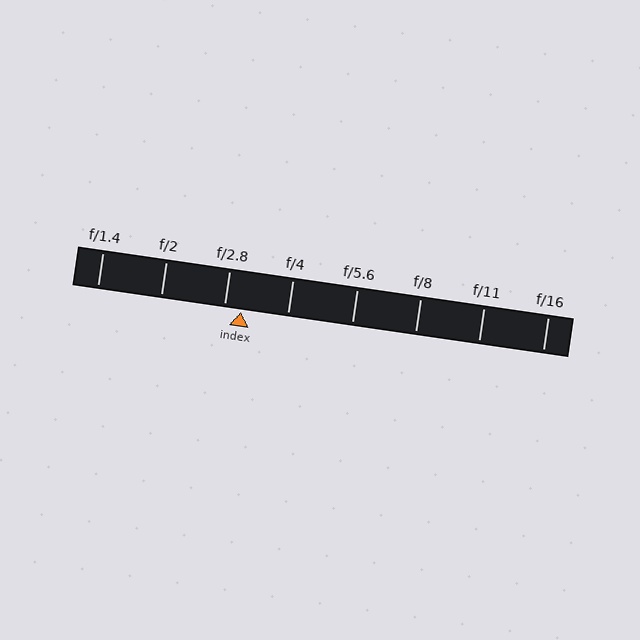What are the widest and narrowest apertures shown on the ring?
The widest aperture shown is f/1.4 and the narrowest is f/16.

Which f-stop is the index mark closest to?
The index mark is closest to f/2.8.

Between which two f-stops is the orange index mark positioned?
The index mark is between f/2.8 and f/4.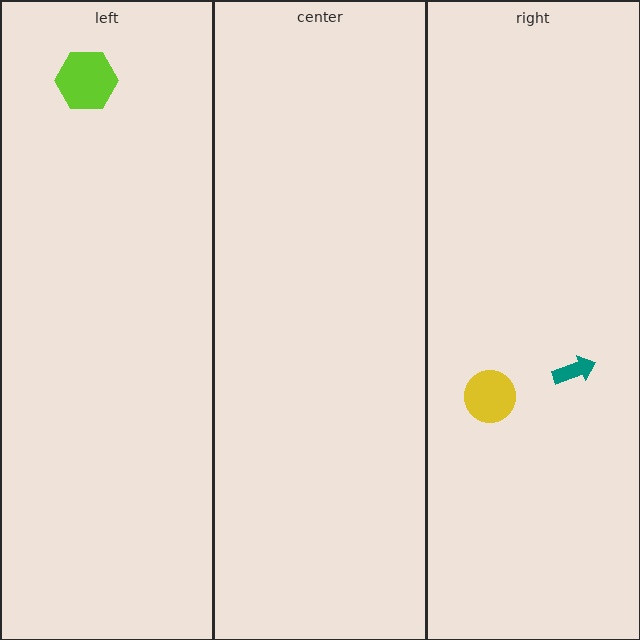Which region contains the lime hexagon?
The left region.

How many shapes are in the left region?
1.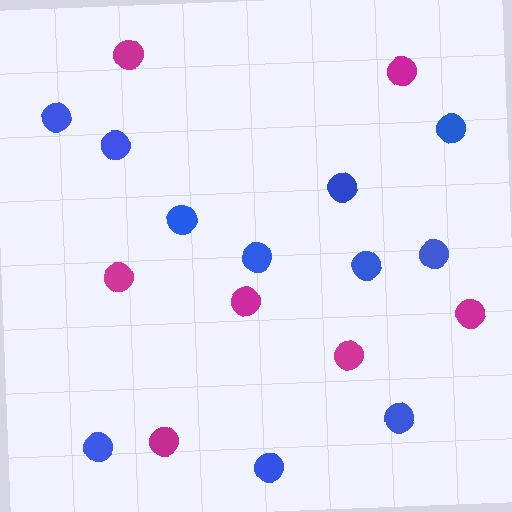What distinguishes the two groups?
There are 2 groups: one group of magenta circles (7) and one group of blue circles (11).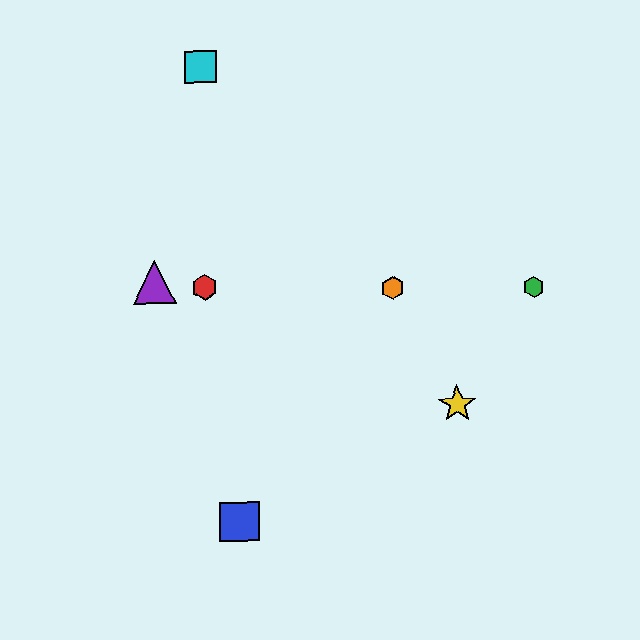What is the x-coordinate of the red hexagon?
The red hexagon is at x≈205.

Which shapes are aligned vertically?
The red hexagon, the cyan square are aligned vertically.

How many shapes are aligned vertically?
2 shapes (the red hexagon, the cyan square) are aligned vertically.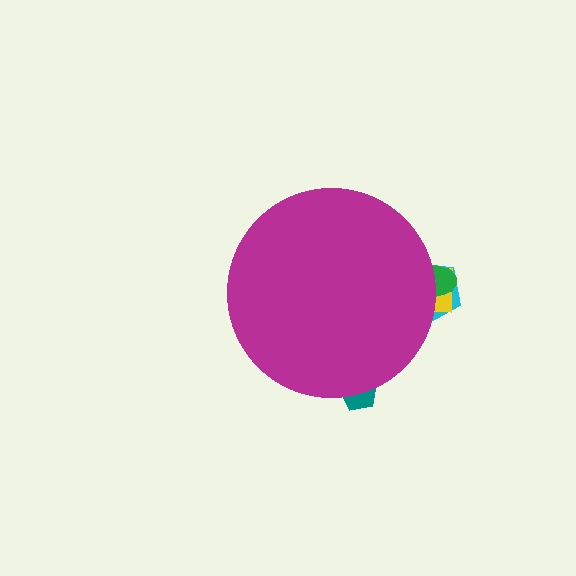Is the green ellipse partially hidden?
Yes, the green ellipse is partially hidden behind the magenta circle.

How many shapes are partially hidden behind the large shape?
4 shapes are partially hidden.